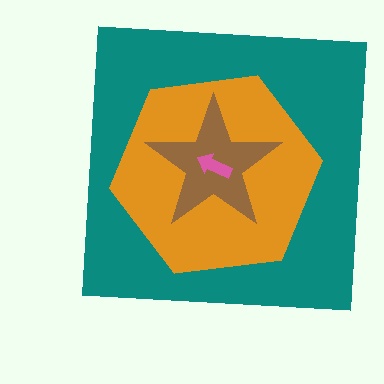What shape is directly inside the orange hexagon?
The brown star.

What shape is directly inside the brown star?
The pink arrow.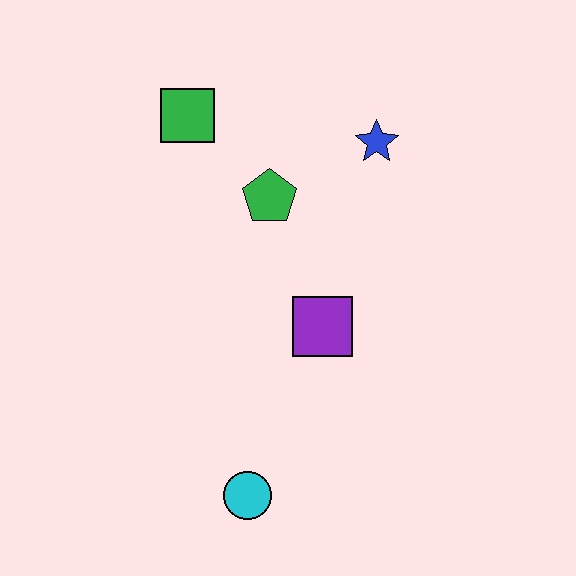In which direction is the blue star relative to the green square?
The blue star is to the right of the green square.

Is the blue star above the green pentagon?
Yes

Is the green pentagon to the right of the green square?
Yes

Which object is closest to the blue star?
The green pentagon is closest to the blue star.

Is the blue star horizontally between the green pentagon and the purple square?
No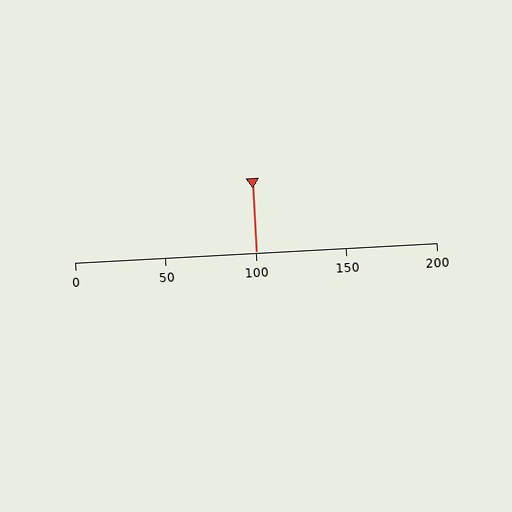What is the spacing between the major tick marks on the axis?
The major ticks are spaced 50 apart.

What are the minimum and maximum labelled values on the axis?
The axis runs from 0 to 200.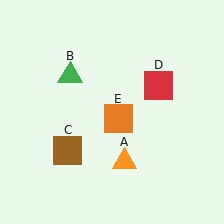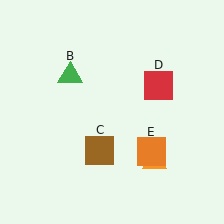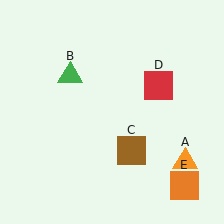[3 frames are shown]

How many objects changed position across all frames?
3 objects changed position: orange triangle (object A), brown square (object C), orange square (object E).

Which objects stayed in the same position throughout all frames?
Green triangle (object B) and red square (object D) remained stationary.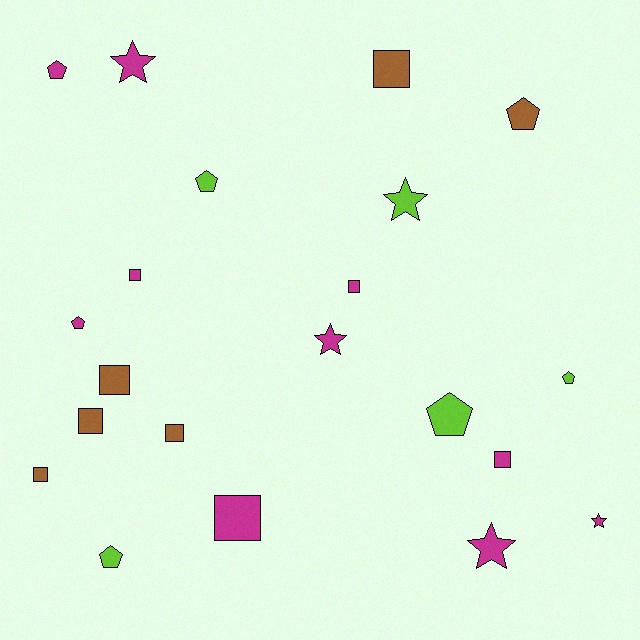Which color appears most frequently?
Magenta, with 10 objects.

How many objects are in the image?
There are 21 objects.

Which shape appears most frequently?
Square, with 9 objects.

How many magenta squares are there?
There are 4 magenta squares.